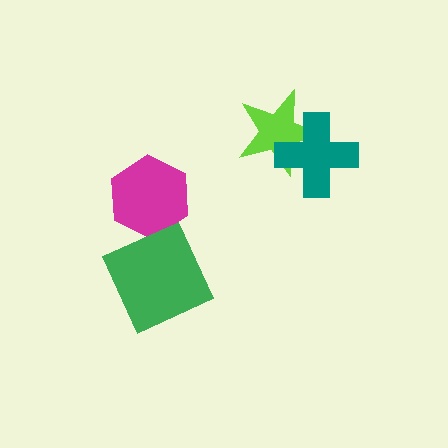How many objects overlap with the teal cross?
1 object overlaps with the teal cross.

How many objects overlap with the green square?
0 objects overlap with the green square.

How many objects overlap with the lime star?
1 object overlaps with the lime star.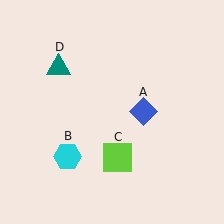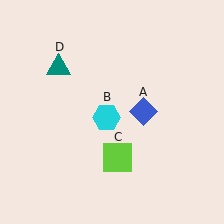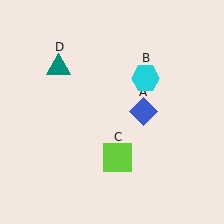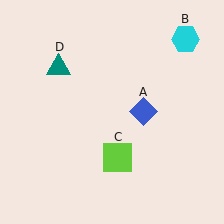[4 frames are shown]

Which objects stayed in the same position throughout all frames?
Blue diamond (object A) and lime square (object C) and teal triangle (object D) remained stationary.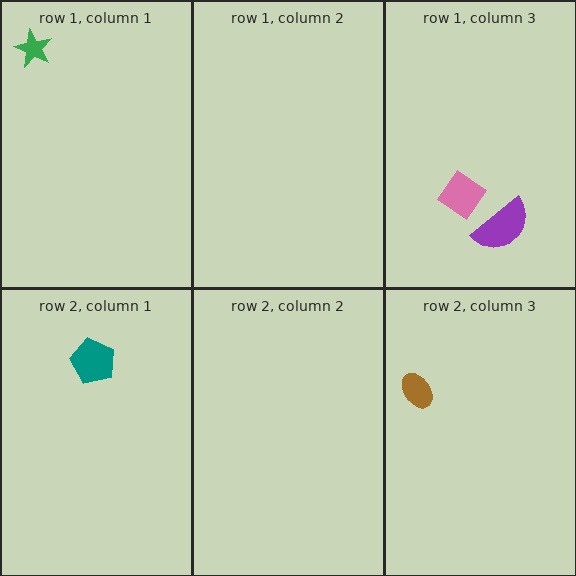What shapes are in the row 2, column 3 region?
The brown ellipse.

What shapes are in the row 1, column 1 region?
The green star.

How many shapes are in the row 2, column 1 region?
1.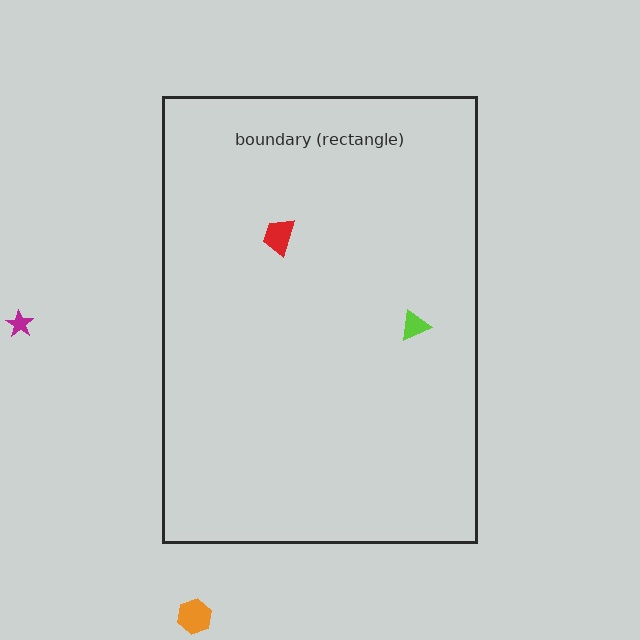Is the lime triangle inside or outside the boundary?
Inside.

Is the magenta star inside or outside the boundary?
Outside.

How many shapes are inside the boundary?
2 inside, 2 outside.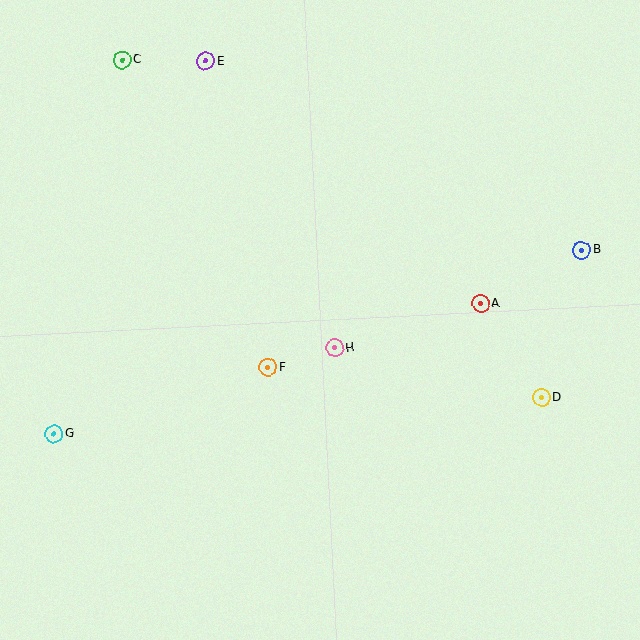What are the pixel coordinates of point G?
Point G is at (54, 434).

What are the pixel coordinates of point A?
Point A is at (480, 304).